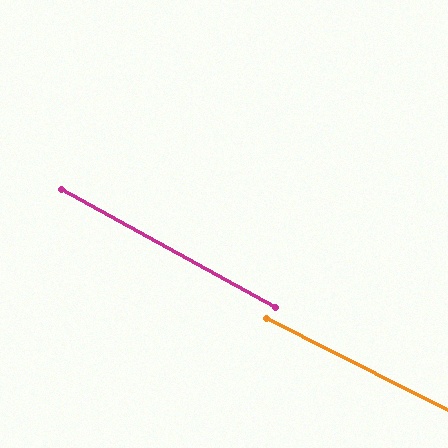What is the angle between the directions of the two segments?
Approximately 2 degrees.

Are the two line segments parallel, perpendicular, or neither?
Parallel — their directions differ by only 2.0°.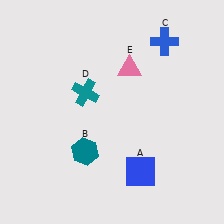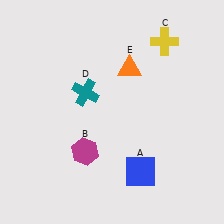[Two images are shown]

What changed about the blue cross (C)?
In Image 1, C is blue. In Image 2, it changed to yellow.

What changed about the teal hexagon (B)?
In Image 1, B is teal. In Image 2, it changed to magenta.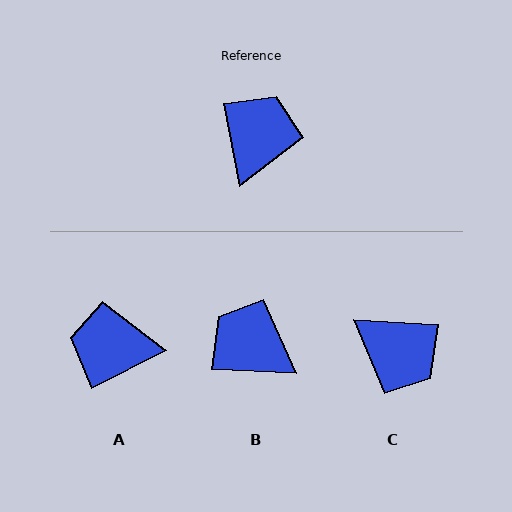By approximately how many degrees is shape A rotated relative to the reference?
Approximately 105 degrees counter-clockwise.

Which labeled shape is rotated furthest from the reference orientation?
A, about 105 degrees away.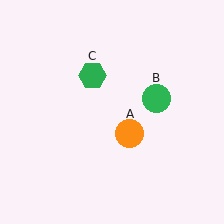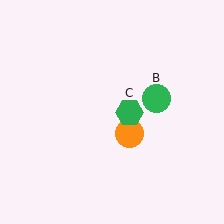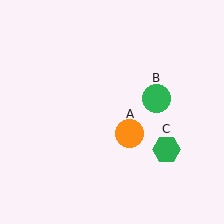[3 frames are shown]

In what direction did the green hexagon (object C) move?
The green hexagon (object C) moved down and to the right.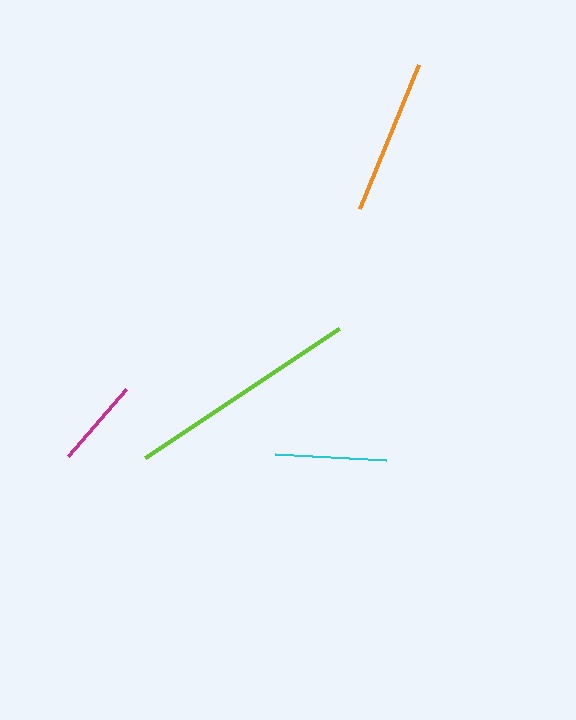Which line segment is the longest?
The lime line is the longest at approximately 233 pixels.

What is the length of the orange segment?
The orange segment is approximately 156 pixels long.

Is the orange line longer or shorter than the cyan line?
The orange line is longer than the cyan line.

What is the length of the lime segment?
The lime segment is approximately 233 pixels long.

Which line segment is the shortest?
The magenta line is the shortest at approximately 88 pixels.